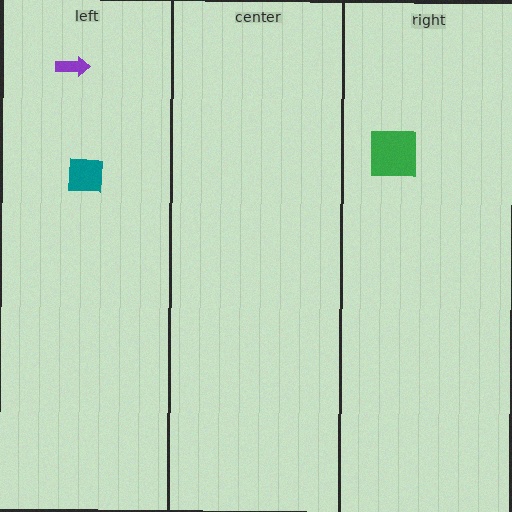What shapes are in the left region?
The purple arrow, the teal square.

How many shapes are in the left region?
2.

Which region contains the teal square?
The left region.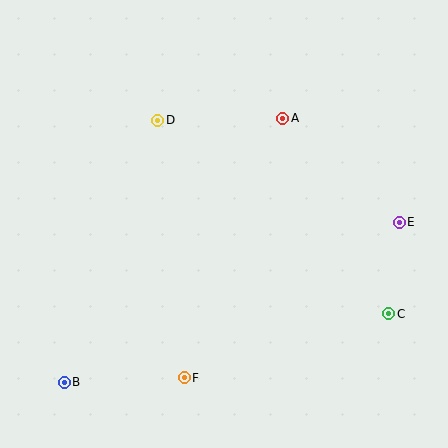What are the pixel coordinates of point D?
Point D is at (158, 120).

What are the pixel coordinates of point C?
Point C is at (389, 314).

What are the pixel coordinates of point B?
Point B is at (64, 382).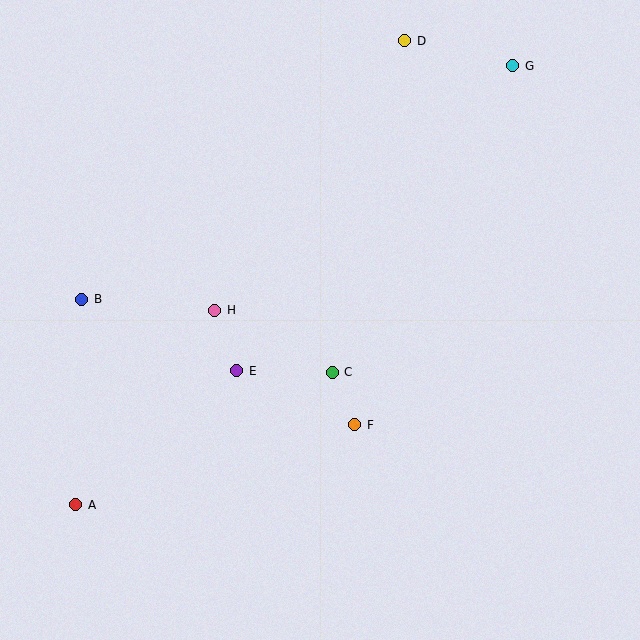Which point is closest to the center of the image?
Point C at (332, 372) is closest to the center.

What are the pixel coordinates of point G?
Point G is at (513, 66).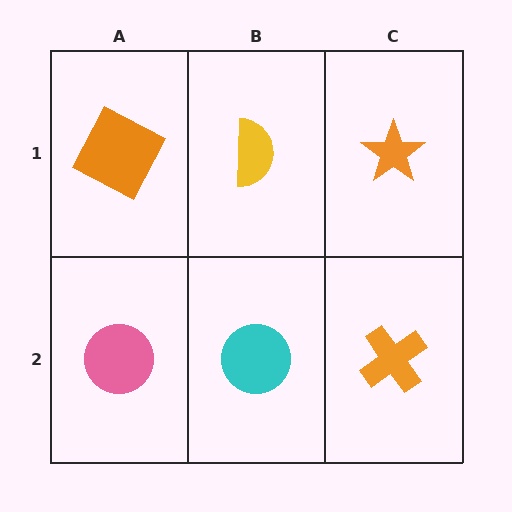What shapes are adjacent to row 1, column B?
A cyan circle (row 2, column B), an orange square (row 1, column A), an orange star (row 1, column C).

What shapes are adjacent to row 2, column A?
An orange square (row 1, column A), a cyan circle (row 2, column B).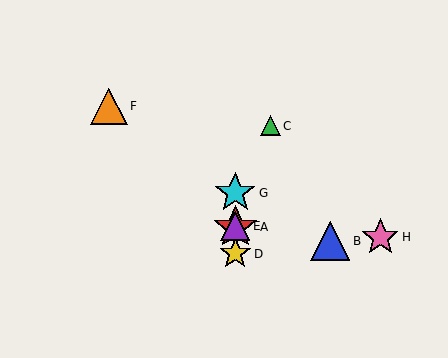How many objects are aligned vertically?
4 objects (A, D, E, G) are aligned vertically.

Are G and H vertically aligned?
No, G is at x≈235 and H is at x≈380.